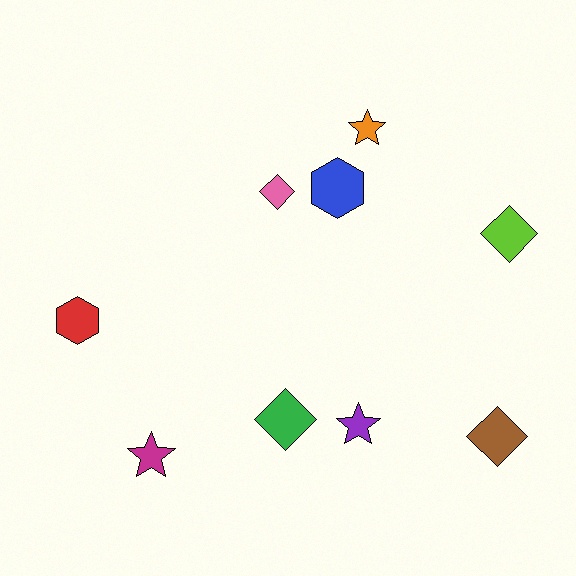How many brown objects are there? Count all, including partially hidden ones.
There is 1 brown object.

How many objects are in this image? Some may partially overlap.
There are 9 objects.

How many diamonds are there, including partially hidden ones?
There are 4 diamonds.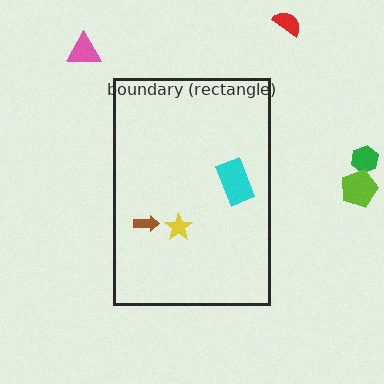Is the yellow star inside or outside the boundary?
Inside.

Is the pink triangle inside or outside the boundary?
Outside.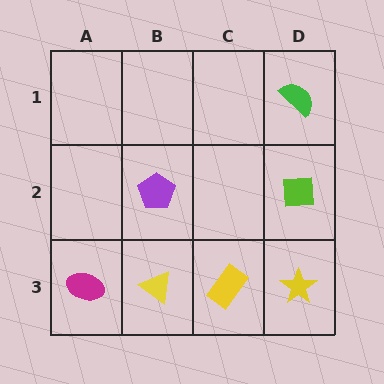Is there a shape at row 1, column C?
No, that cell is empty.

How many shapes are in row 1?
1 shape.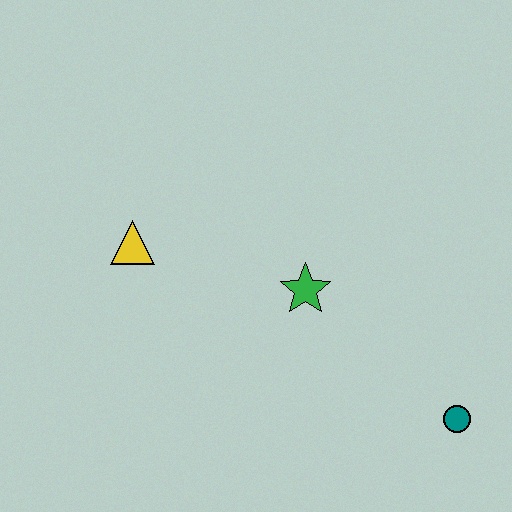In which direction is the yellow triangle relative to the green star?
The yellow triangle is to the left of the green star.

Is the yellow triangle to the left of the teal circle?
Yes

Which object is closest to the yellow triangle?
The green star is closest to the yellow triangle.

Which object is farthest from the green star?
The teal circle is farthest from the green star.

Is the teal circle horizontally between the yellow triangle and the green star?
No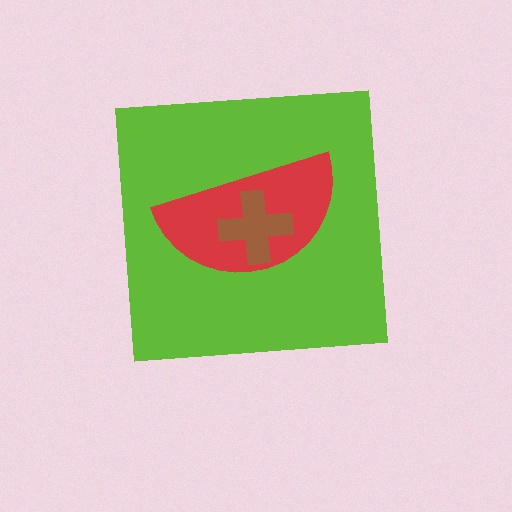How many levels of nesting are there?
3.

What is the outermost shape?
The lime square.